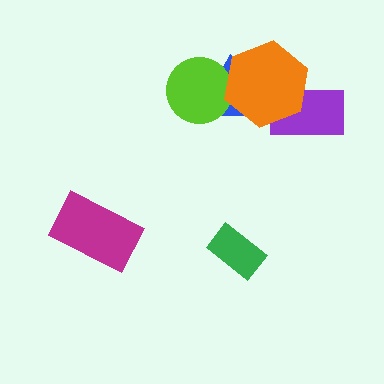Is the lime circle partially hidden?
Yes, it is partially covered by another shape.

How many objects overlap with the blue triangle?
2 objects overlap with the blue triangle.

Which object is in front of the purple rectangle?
The orange hexagon is in front of the purple rectangle.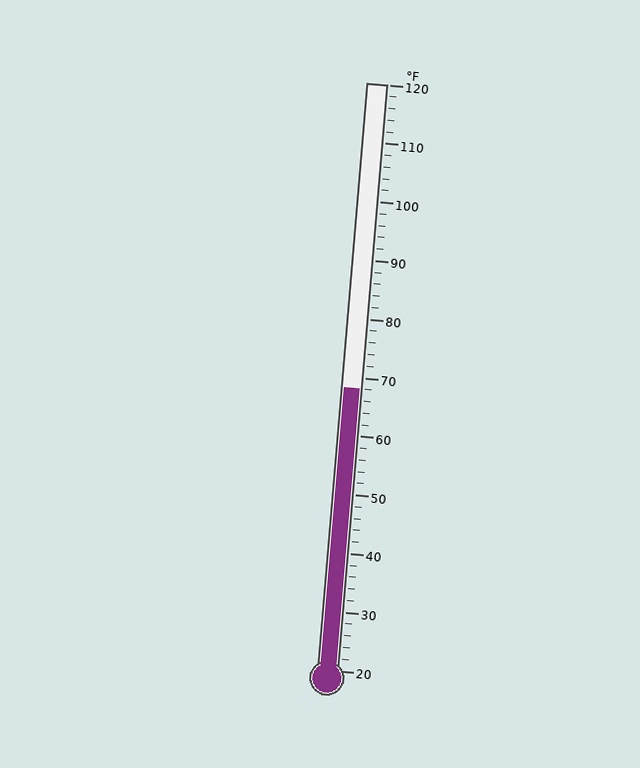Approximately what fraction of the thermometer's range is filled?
The thermometer is filled to approximately 50% of its range.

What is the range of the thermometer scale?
The thermometer scale ranges from 20°F to 120°F.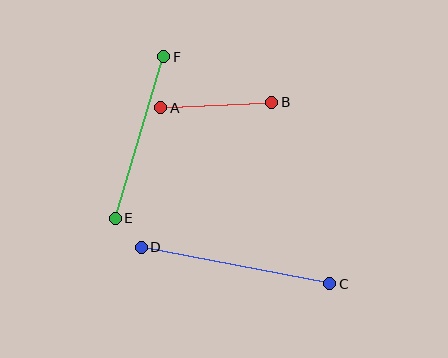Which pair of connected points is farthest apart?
Points C and D are farthest apart.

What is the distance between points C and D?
The distance is approximately 192 pixels.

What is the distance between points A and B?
The distance is approximately 111 pixels.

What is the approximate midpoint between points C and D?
The midpoint is at approximately (236, 266) pixels.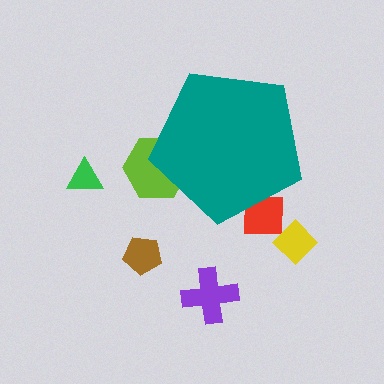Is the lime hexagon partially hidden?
Yes, the lime hexagon is partially hidden behind the teal pentagon.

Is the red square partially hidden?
Yes, the red square is partially hidden behind the teal pentagon.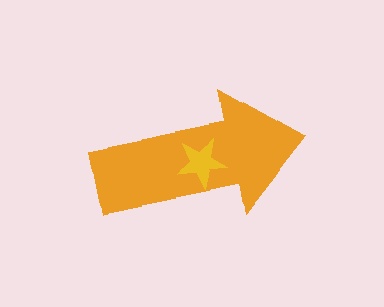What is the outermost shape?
The orange arrow.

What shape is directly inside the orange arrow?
The yellow star.